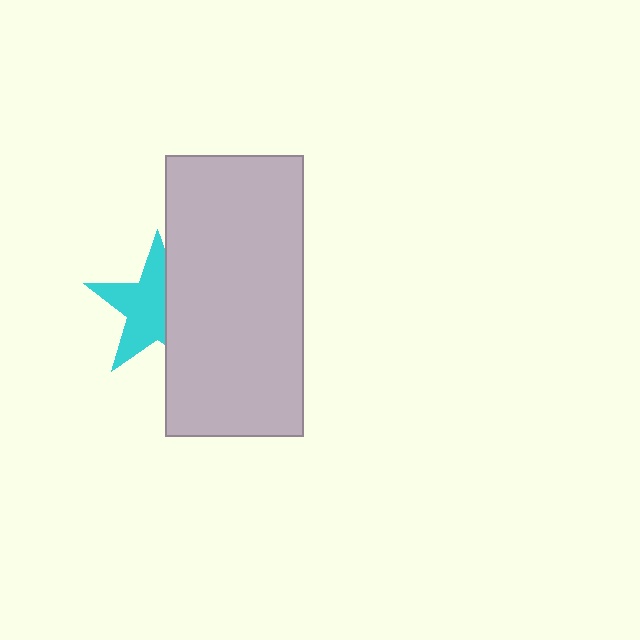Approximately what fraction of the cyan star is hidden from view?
Roughly 39% of the cyan star is hidden behind the light gray rectangle.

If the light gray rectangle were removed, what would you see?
You would see the complete cyan star.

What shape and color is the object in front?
The object in front is a light gray rectangle.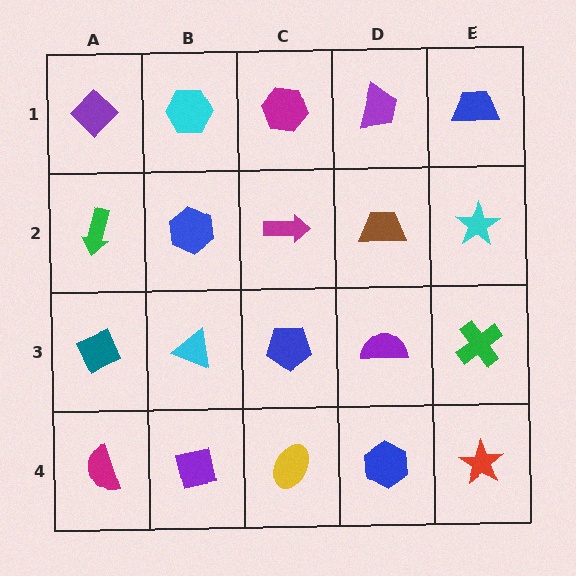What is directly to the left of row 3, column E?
A purple semicircle.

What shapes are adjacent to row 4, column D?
A purple semicircle (row 3, column D), a yellow ellipse (row 4, column C), a red star (row 4, column E).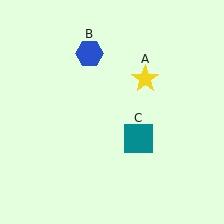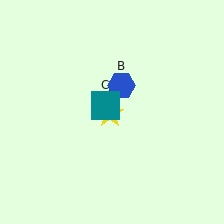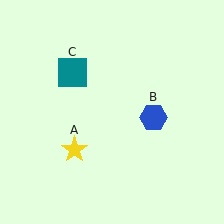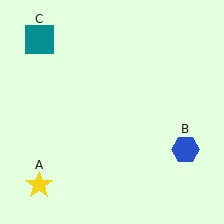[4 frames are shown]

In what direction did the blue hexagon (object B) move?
The blue hexagon (object B) moved down and to the right.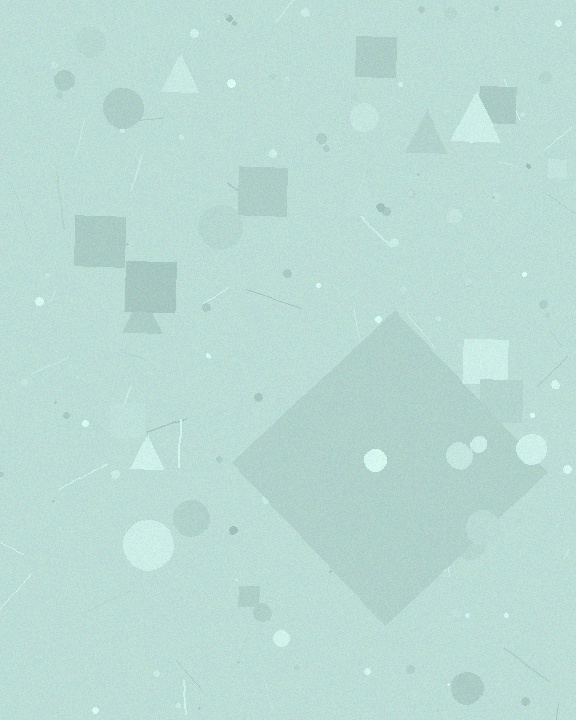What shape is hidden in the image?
A diamond is hidden in the image.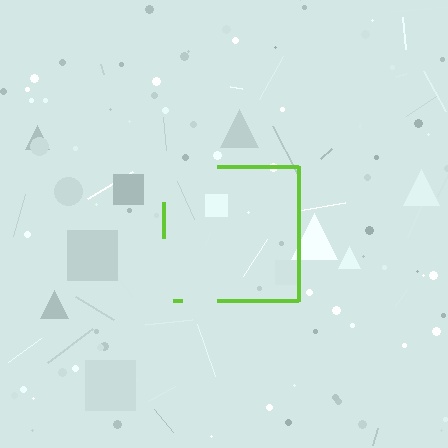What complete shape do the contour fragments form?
The contour fragments form a square.